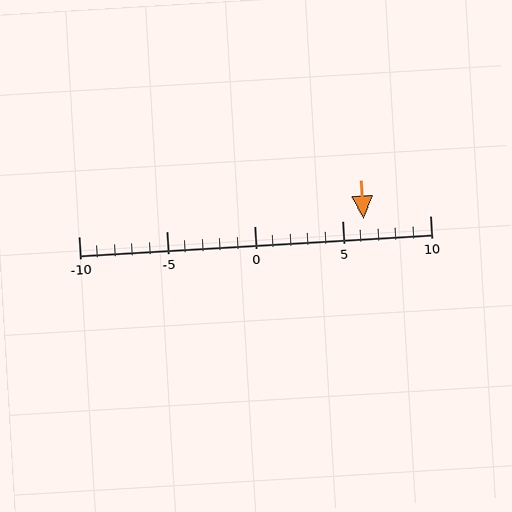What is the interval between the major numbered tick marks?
The major tick marks are spaced 5 units apart.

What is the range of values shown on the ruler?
The ruler shows values from -10 to 10.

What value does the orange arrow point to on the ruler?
The orange arrow points to approximately 6.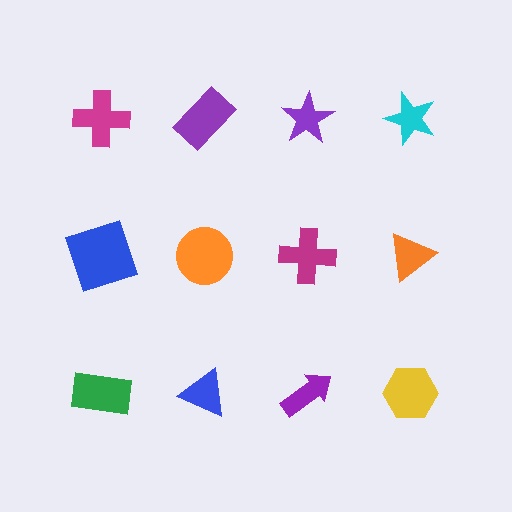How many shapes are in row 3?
4 shapes.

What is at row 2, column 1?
A blue square.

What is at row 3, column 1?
A green rectangle.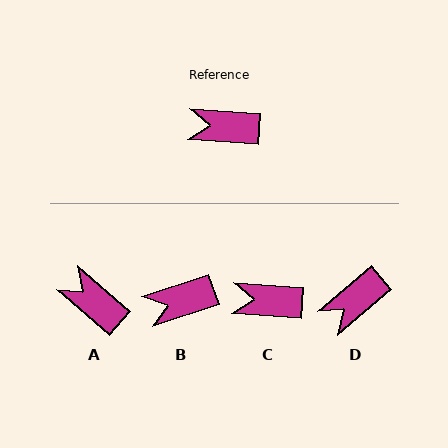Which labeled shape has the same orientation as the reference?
C.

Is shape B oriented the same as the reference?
No, it is off by about 23 degrees.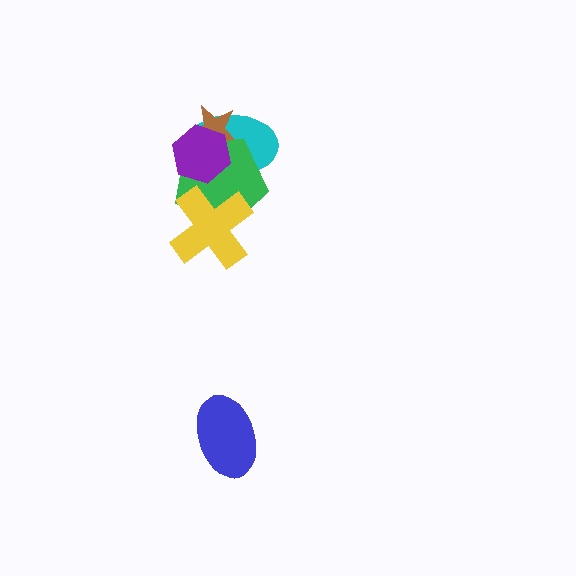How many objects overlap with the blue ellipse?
0 objects overlap with the blue ellipse.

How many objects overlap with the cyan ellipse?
3 objects overlap with the cyan ellipse.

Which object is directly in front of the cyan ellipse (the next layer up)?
The brown star is directly in front of the cyan ellipse.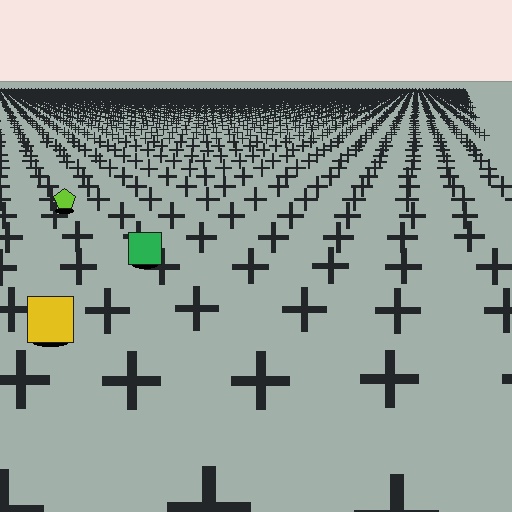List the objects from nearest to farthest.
From nearest to farthest: the yellow square, the green square, the lime pentagon.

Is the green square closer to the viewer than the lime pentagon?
Yes. The green square is closer — you can tell from the texture gradient: the ground texture is coarser near it.